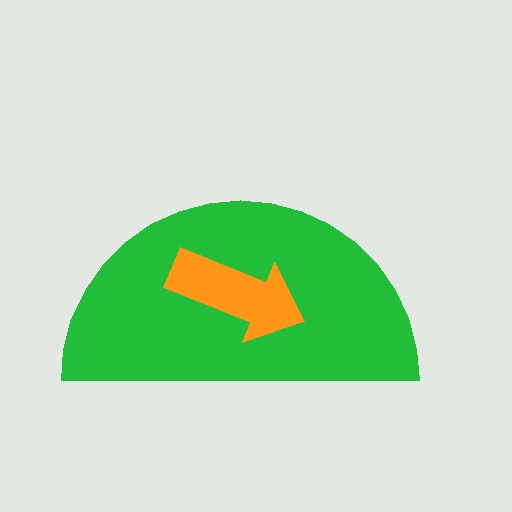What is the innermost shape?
The orange arrow.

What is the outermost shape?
The green semicircle.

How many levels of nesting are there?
2.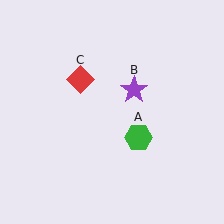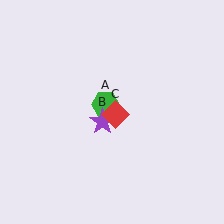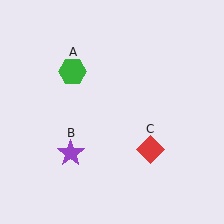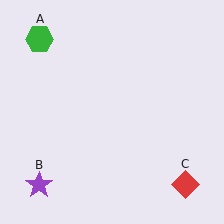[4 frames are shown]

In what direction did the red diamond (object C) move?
The red diamond (object C) moved down and to the right.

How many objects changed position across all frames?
3 objects changed position: green hexagon (object A), purple star (object B), red diamond (object C).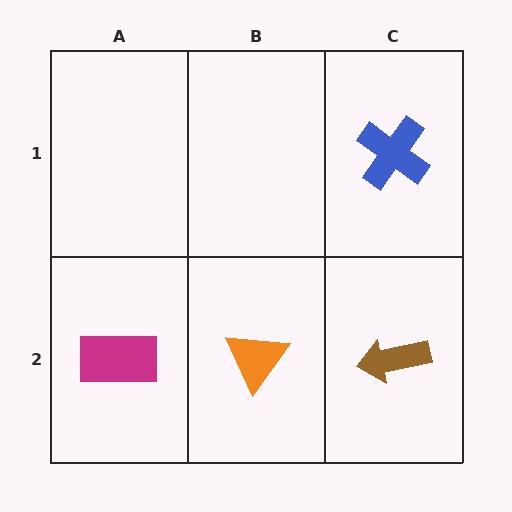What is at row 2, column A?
A magenta rectangle.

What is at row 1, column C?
A blue cross.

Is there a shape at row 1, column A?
No, that cell is empty.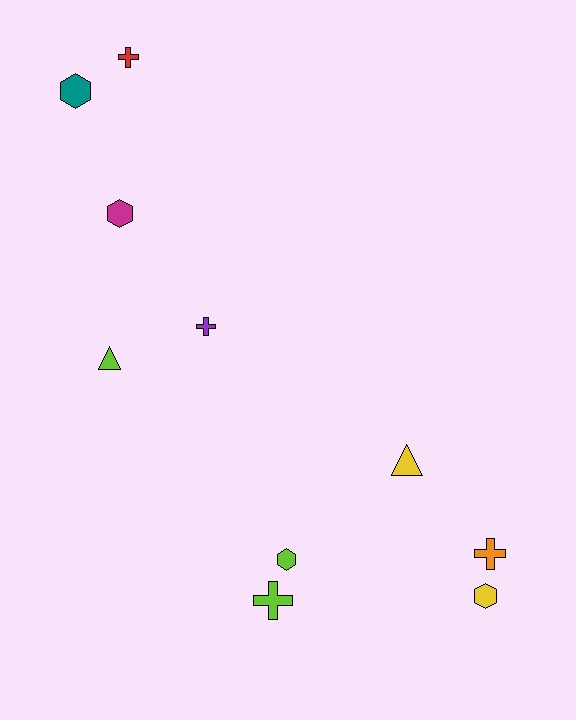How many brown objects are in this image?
There are no brown objects.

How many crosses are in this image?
There are 4 crosses.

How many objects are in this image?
There are 10 objects.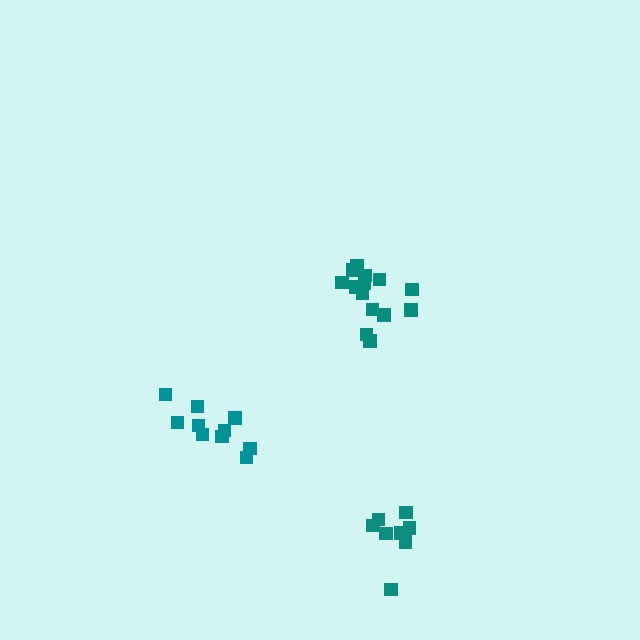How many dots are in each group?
Group 1: 10 dots, Group 2: 8 dots, Group 3: 14 dots (32 total).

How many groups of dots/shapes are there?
There are 3 groups.